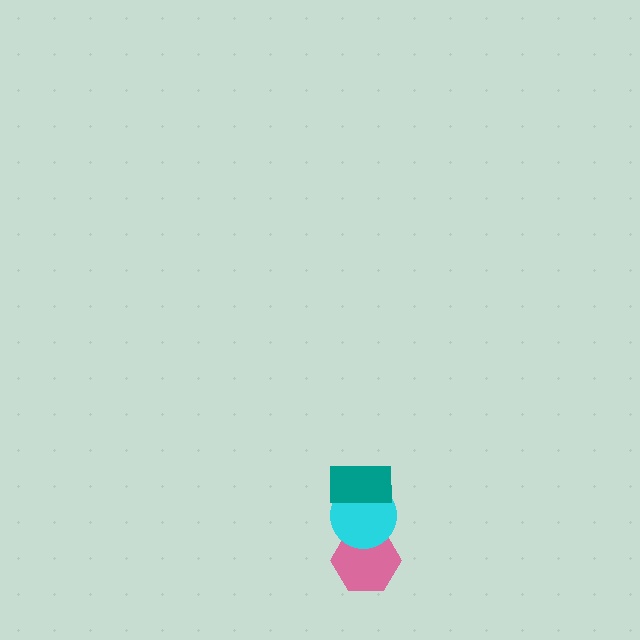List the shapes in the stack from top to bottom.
From top to bottom: the teal rectangle, the cyan circle, the pink hexagon.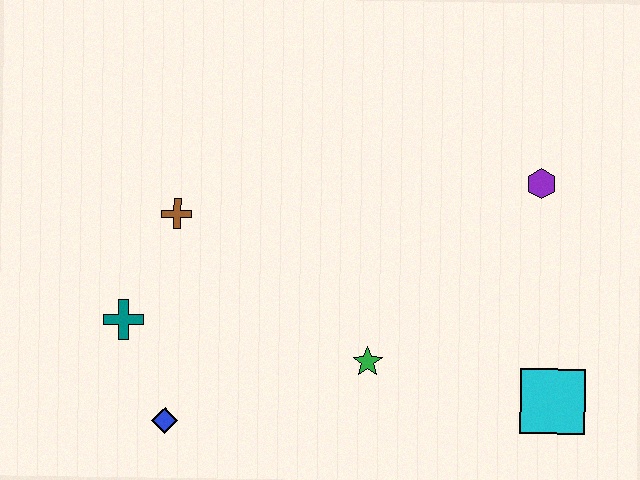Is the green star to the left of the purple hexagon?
Yes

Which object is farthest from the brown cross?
The cyan square is farthest from the brown cross.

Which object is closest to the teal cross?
The blue diamond is closest to the teal cross.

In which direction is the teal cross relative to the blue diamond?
The teal cross is above the blue diamond.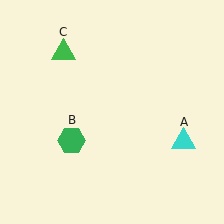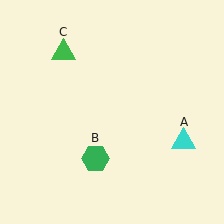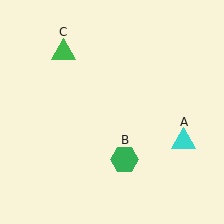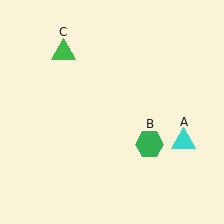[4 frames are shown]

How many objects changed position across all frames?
1 object changed position: green hexagon (object B).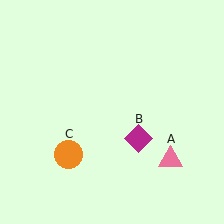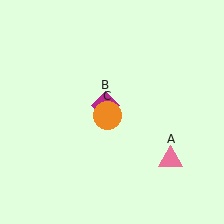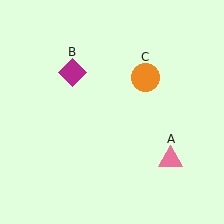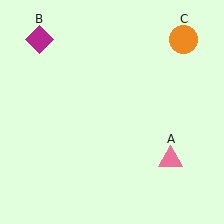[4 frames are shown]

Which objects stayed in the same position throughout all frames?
Pink triangle (object A) remained stationary.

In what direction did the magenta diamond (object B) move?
The magenta diamond (object B) moved up and to the left.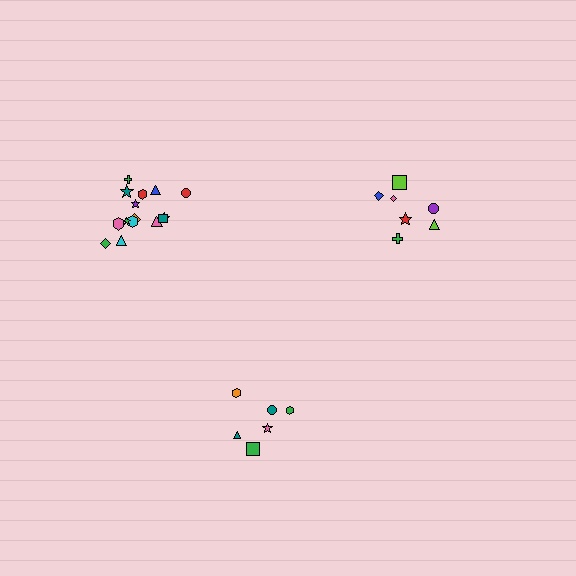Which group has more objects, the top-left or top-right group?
The top-left group.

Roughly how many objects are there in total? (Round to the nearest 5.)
Roughly 30 objects in total.